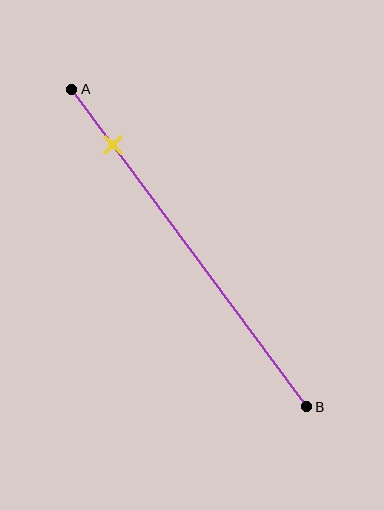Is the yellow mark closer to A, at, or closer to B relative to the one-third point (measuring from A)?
The yellow mark is closer to point A than the one-third point of segment AB.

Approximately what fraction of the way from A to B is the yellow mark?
The yellow mark is approximately 20% of the way from A to B.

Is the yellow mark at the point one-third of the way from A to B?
No, the mark is at about 20% from A, not at the 33% one-third point.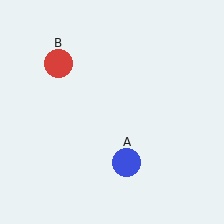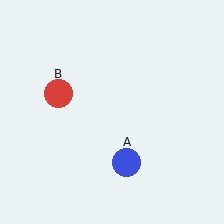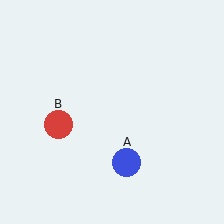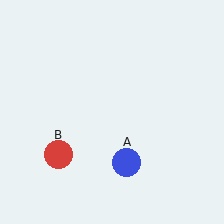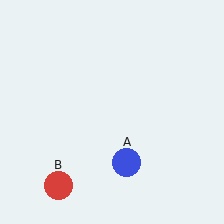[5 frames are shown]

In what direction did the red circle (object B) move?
The red circle (object B) moved down.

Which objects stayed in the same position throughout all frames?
Blue circle (object A) remained stationary.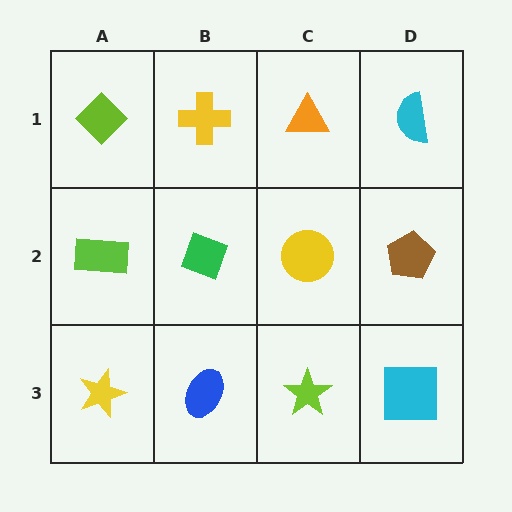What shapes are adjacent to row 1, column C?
A yellow circle (row 2, column C), a yellow cross (row 1, column B), a cyan semicircle (row 1, column D).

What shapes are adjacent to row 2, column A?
A lime diamond (row 1, column A), a yellow star (row 3, column A), a green diamond (row 2, column B).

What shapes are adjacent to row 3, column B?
A green diamond (row 2, column B), a yellow star (row 3, column A), a lime star (row 3, column C).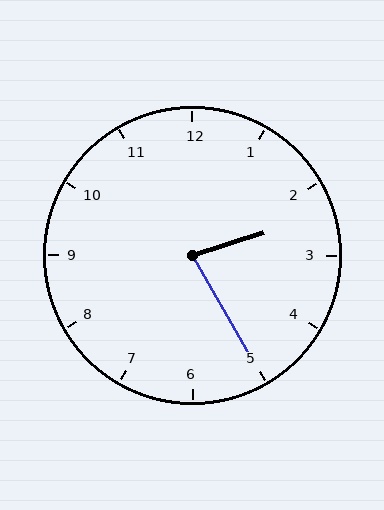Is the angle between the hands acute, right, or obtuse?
It is acute.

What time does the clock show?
2:25.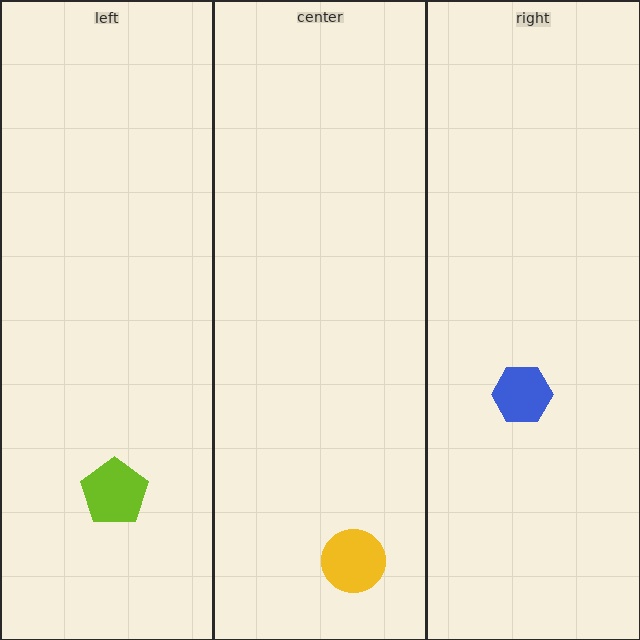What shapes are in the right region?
The blue hexagon.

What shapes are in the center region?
The yellow circle.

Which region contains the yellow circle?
The center region.